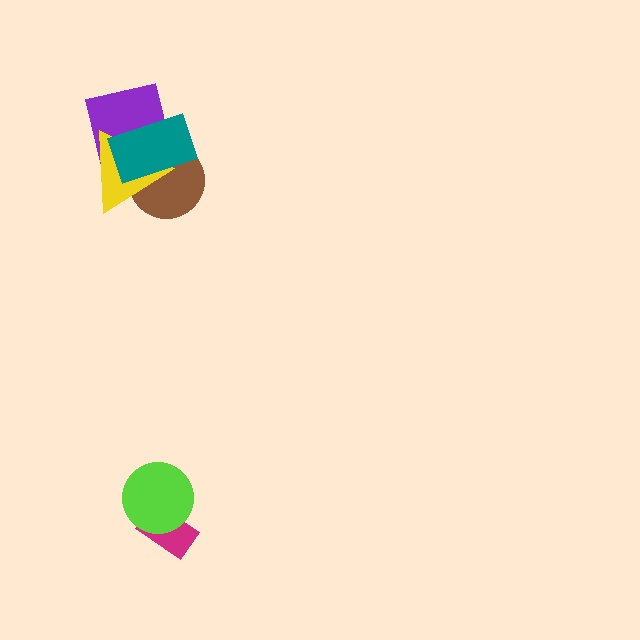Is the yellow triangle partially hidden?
Yes, it is partially covered by another shape.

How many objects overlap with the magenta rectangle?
1 object overlaps with the magenta rectangle.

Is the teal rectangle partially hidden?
No, no other shape covers it.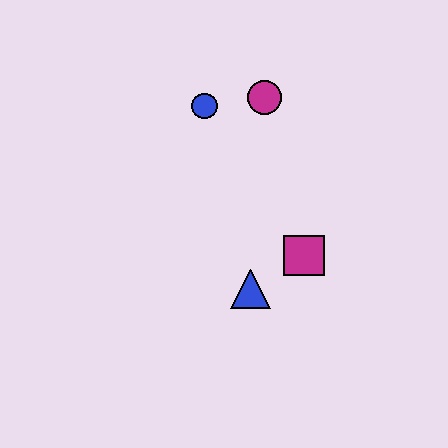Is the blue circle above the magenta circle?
No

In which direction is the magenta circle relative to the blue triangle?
The magenta circle is above the blue triangle.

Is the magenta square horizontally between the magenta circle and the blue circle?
No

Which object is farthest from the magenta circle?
The blue triangle is farthest from the magenta circle.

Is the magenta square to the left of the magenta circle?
No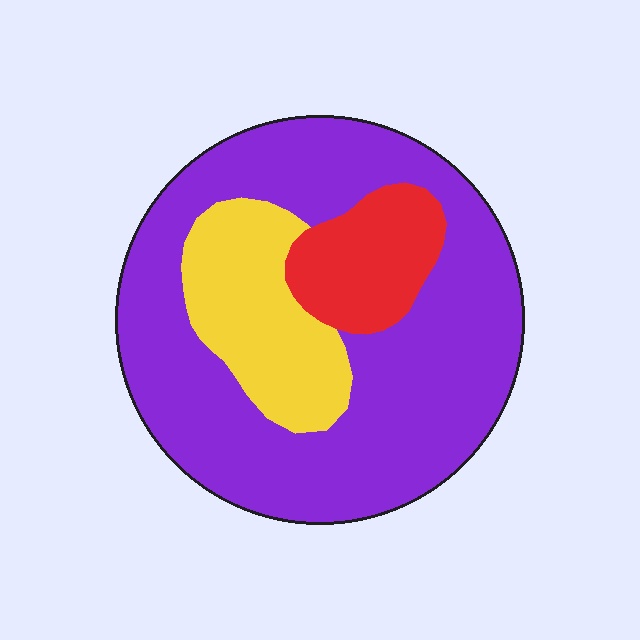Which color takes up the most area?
Purple, at roughly 70%.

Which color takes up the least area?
Red, at roughly 15%.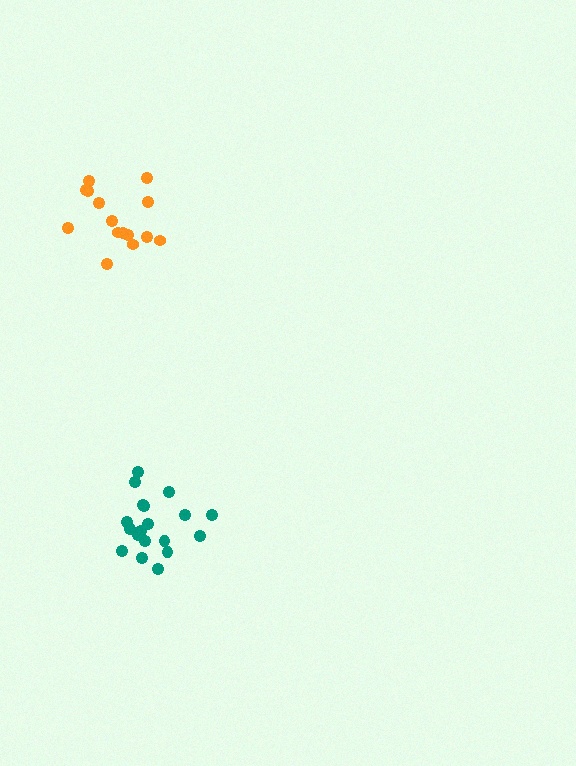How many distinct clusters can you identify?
There are 2 distinct clusters.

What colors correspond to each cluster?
The clusters are colored: orange, teal.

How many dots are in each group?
Group 1: 15 dots, Group 2: 19 dots (34 total).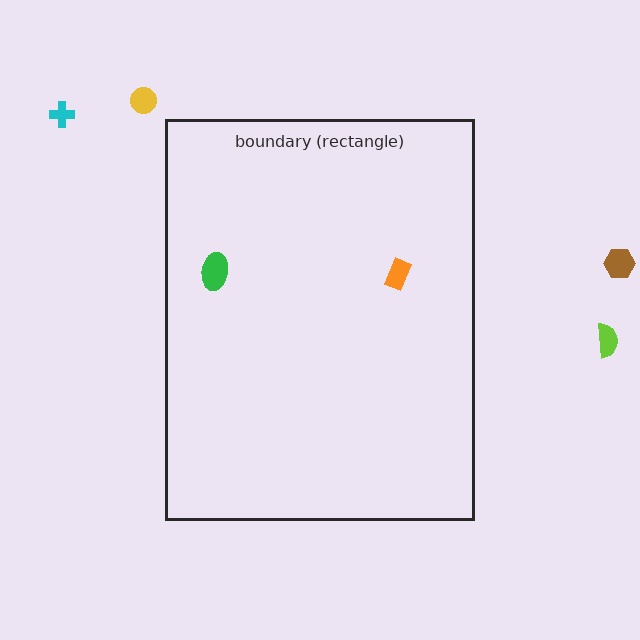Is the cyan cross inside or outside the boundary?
Outside.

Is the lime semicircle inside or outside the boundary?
Outside.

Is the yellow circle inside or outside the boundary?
Outside.